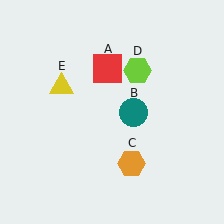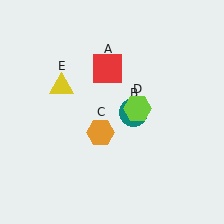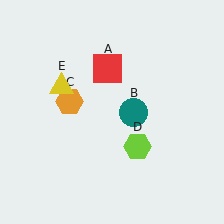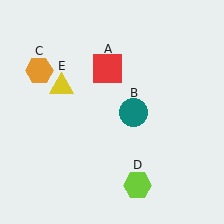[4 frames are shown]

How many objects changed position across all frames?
2 objects changed position: orange hexagon (object C), lime hexagon (object D).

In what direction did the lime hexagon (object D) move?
The lime hexagon (object D) moved down.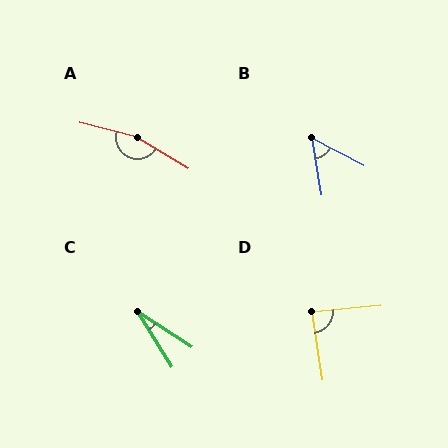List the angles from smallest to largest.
C (25°), B (53°), D (86°), A (162°).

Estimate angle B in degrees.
Approximately 53 degrees.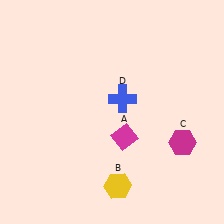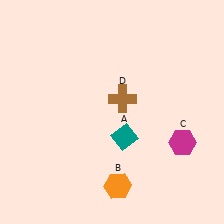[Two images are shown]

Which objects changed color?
A changed from magenta to teal. B changed from yellow to orange. D changed from blue to brown.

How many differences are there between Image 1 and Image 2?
There are 3 differences between the two images.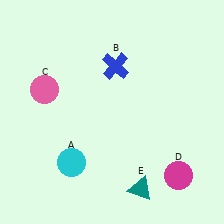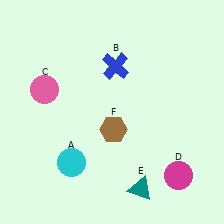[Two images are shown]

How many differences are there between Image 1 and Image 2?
There is 1 difference between the two images.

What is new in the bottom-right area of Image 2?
A brown hexagon (F) was added in the bottom-right area of Image 2.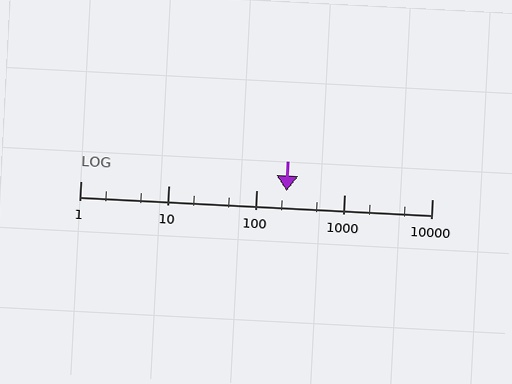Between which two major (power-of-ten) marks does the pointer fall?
The pointer is between 100 and 1000.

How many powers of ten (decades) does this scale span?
The scale spans 4 decades, from 1 to 10000.